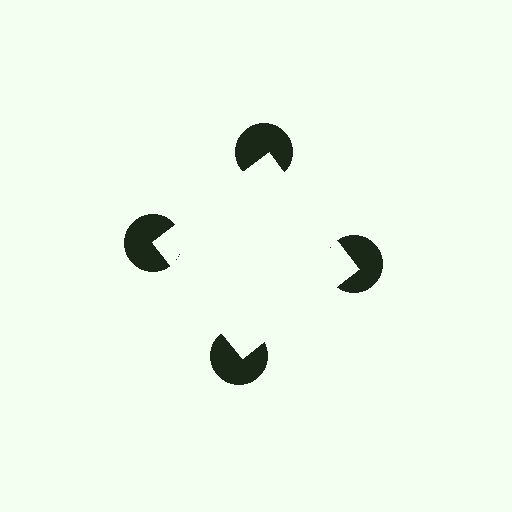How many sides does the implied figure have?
4 sides.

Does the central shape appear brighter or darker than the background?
It typically appears slightly brighter than the background, even though no actual brightness change is drawn.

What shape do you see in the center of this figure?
An illusory square — its edges are inferred from the aligned wedge cuts in the pac-man discs, not physically drawn.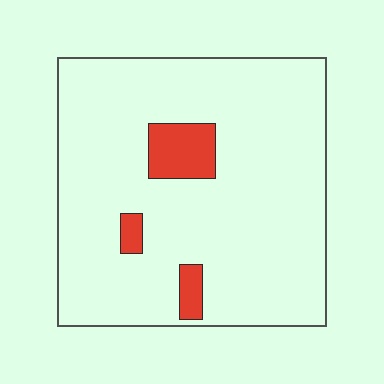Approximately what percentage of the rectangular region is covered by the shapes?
Approximately 10%.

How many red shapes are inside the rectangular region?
3.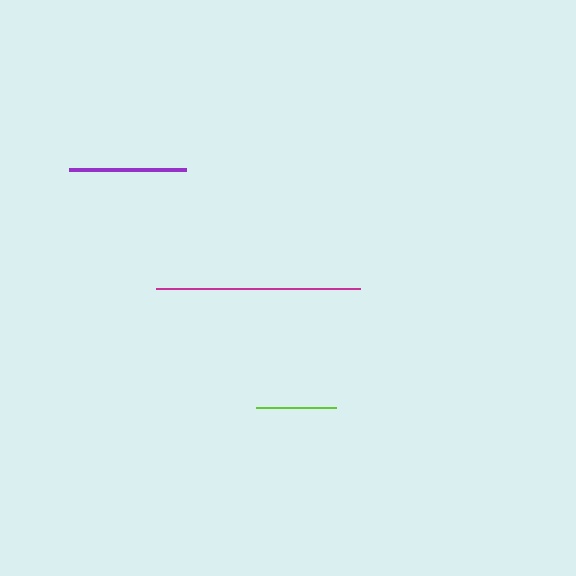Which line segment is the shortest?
The lime line is the shortest at approximately 80 pixels.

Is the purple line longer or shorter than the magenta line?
The magenta line is longer than the purple line.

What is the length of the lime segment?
The lime segment is approximately 80 pixels long.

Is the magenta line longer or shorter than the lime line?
The magenta line is longer than the lime line.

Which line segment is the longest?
The magenta line is the longest at approximately 203 pixels.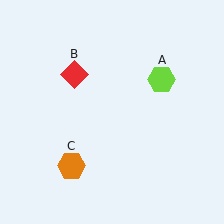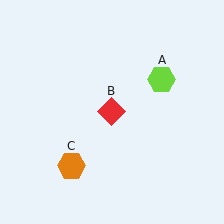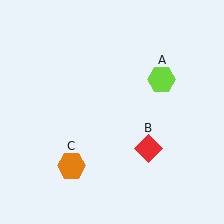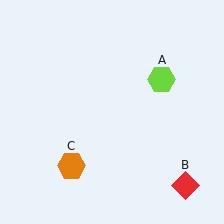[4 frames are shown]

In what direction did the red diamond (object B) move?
The red diamond (object B) moved down and to the right.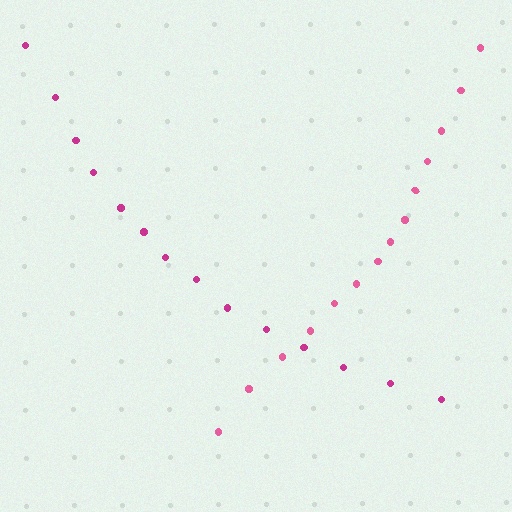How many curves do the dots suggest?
There are 2 distinct paths.